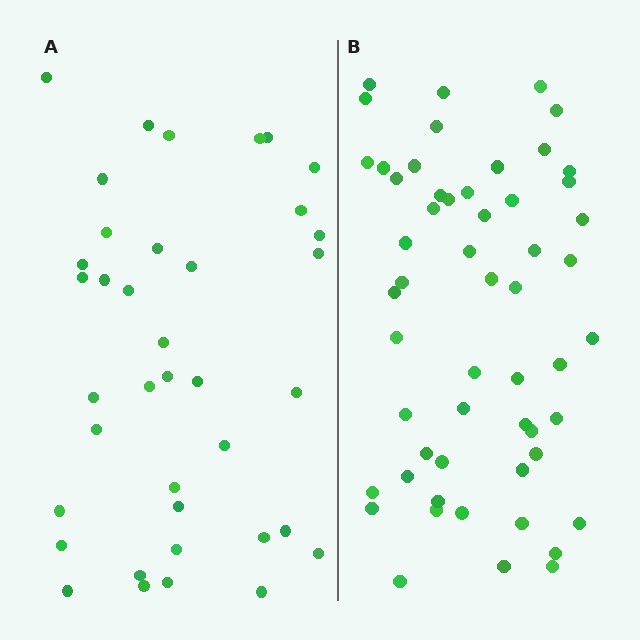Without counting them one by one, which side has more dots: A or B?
Region B (the right region) has more dots.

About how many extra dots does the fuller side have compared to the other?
Region B has approximately 15 more dots than region A.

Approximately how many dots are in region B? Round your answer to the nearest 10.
About 60 dots. (The exact count is 55, which rounds to 60.)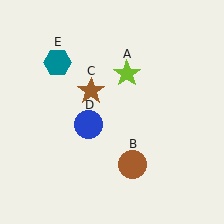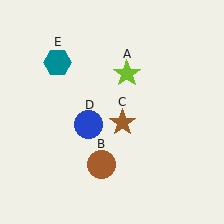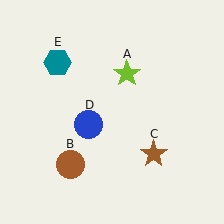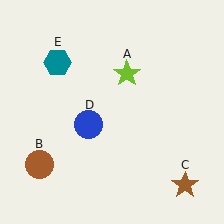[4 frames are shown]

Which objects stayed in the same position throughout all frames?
Lime star (object A) and blue circle (object D) and teal hexagon (object E) remained stationary.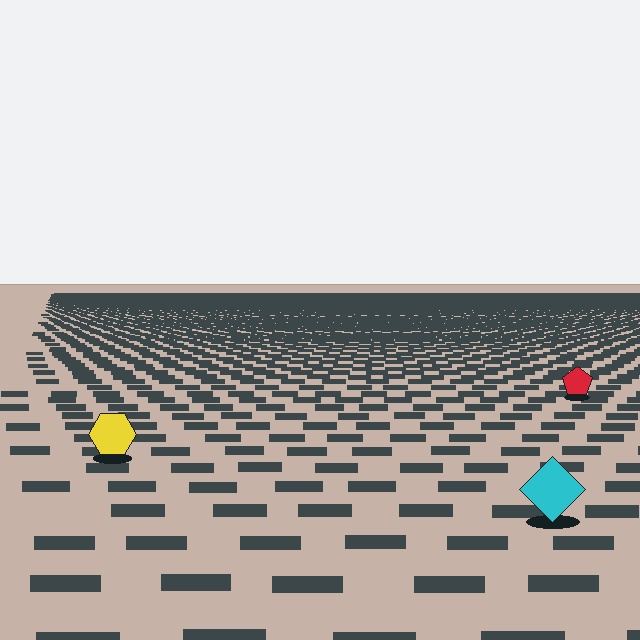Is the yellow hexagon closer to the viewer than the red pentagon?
Yes. The yellow hexagon is closer — you can tell from the texture gradient: the ground texture is coarser near it.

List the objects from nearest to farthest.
From nearest to farthest: the cyan diamond, the yellow hexagon, the red pentagon.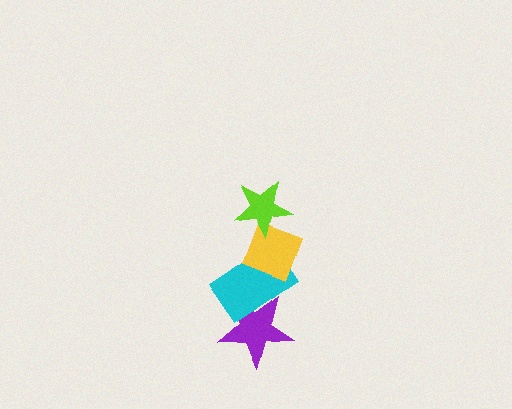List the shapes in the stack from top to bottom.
From top to bottom: the lime star, the yellow diamond, the cyan rectangle, the purple star.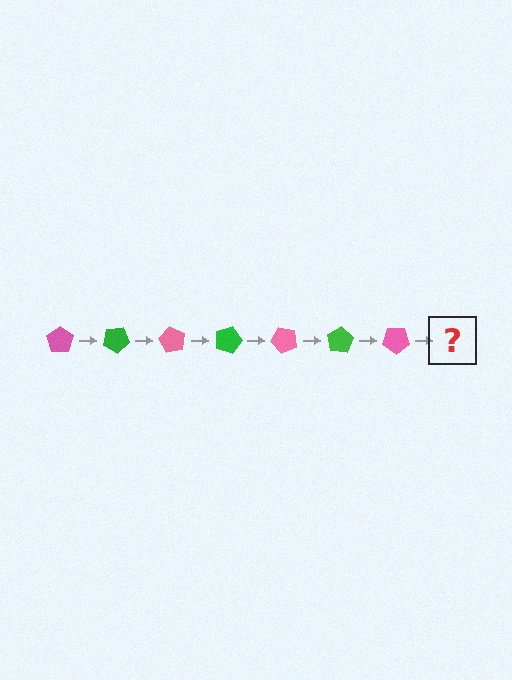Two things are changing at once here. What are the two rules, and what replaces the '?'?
The two rules are that it rotates 30 degrees each step and the color cycles through pink and green. The '?' should be a green pentagon, rotated 210 degrees from the start.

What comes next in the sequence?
The next element should be a green pentagon, rotated 210 degrees from the start.